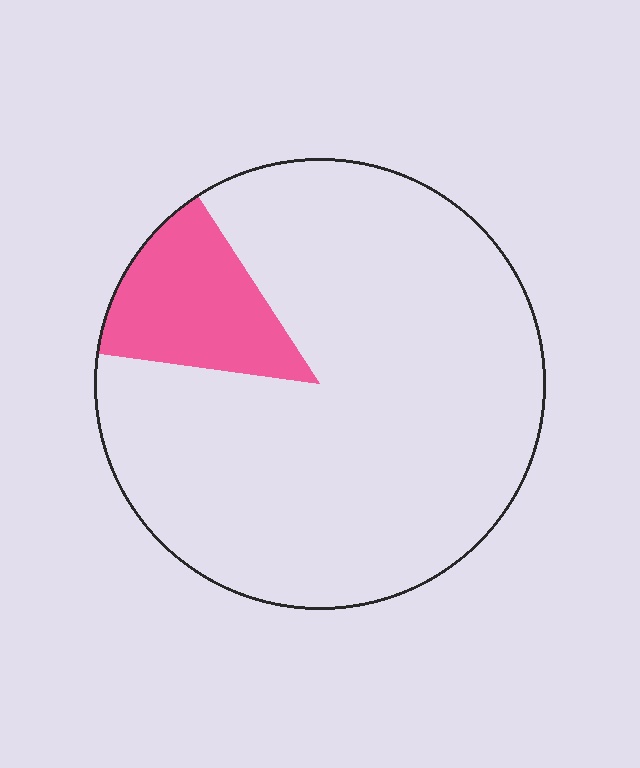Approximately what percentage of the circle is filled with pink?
Approximately 15%.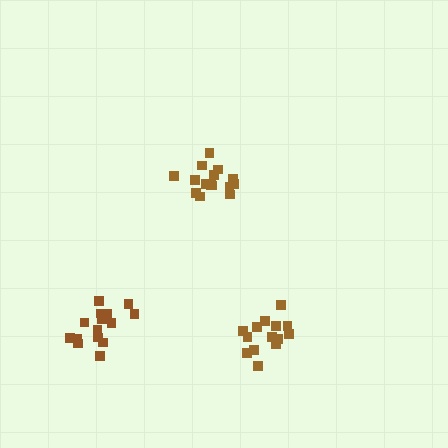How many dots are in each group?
Group 1: 15 dots, Group 2: 14 dots, Group 3: 16 dots (45 total).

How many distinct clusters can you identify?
There are 3 distinct clusters.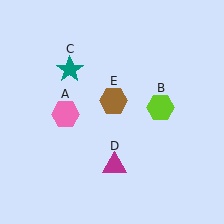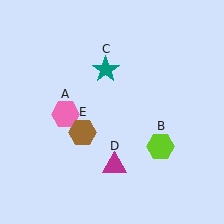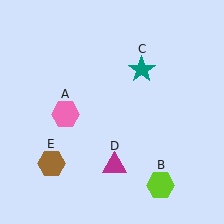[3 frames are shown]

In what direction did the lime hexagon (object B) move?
The lime hexagon (object B) moved down.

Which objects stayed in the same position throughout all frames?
Pink hexagon (object A) and magenta triangle (object D) remained stationary.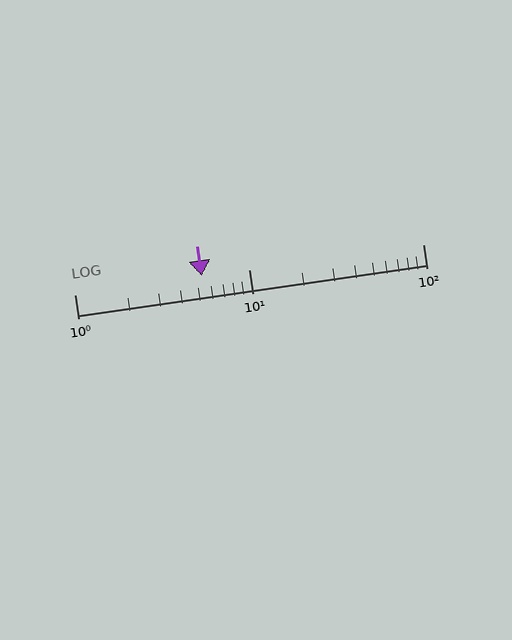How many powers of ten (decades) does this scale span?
The scale spans 2 decades, from 1 to 100.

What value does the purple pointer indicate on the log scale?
The pointer indicates approximately 5.4.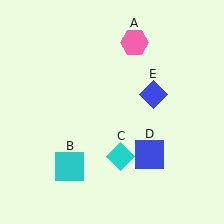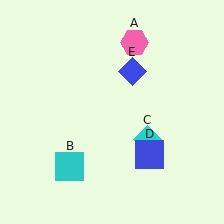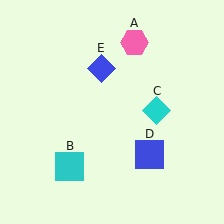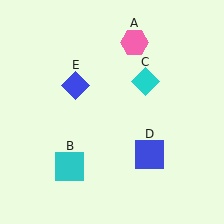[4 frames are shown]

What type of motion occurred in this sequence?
The cyan diamond (object C), blue diamond (object E) rotated counterclockwise around the center of the scene.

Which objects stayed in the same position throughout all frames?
Pink hexagon (object A) and cyan square (object B) and blue square (object D) remained stationary.